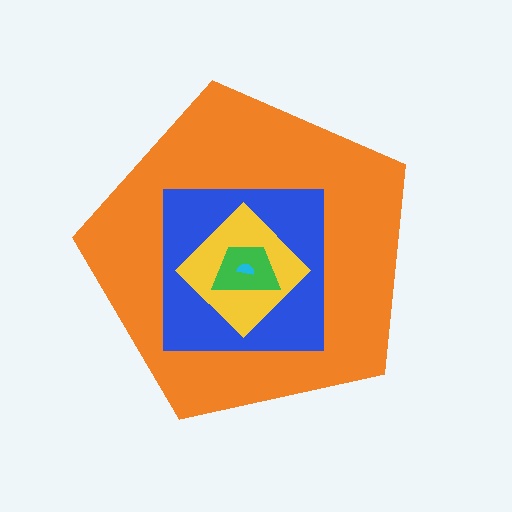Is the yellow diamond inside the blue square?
Yes.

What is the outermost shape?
The orange pentagon.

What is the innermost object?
The cyan semicircle.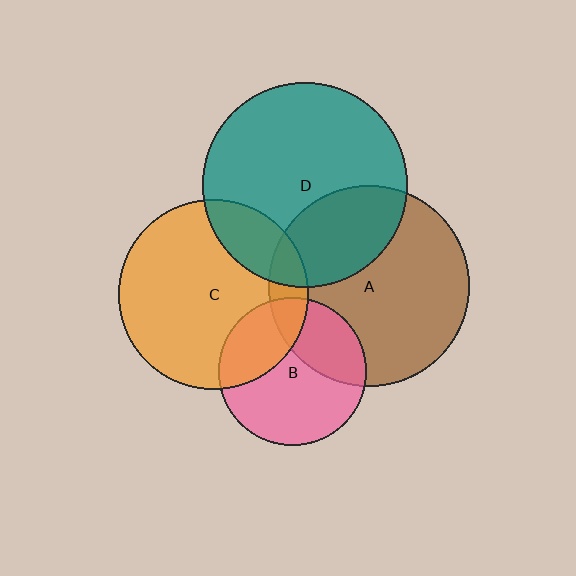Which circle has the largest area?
Circle D (teal).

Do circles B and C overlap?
Yes.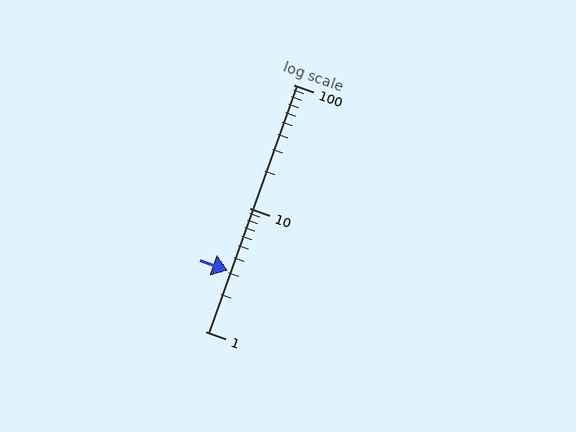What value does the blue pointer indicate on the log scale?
The pointer indicates approximately 3.1.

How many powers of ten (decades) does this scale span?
The scale spans 2 decades, from 1 to 100.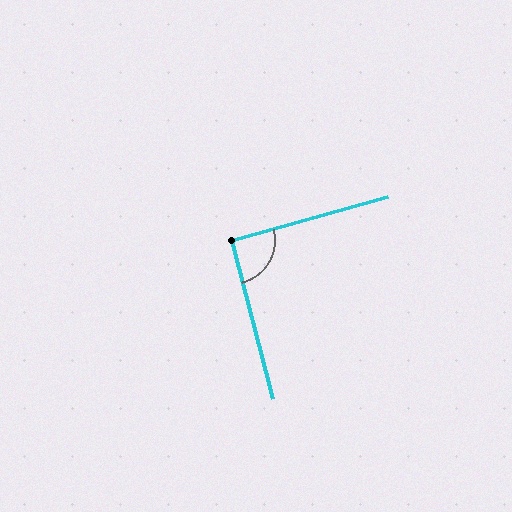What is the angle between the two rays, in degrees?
Approximately 91 degrees.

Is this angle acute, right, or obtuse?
It is approximately a right angle.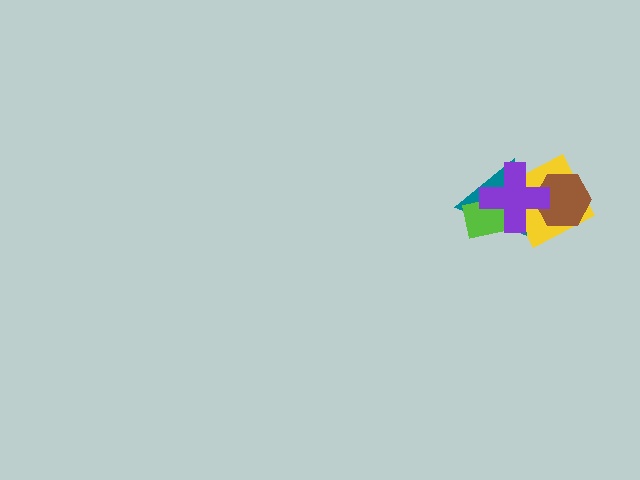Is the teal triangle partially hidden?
Yes, it is partially covered by another shape.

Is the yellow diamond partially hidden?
Yes, it is partially covered by another shape.